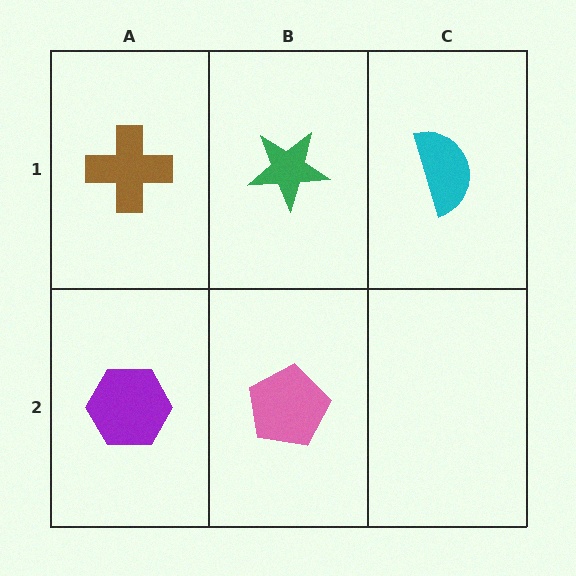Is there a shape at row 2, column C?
No, that cell is empty.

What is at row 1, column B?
A green star.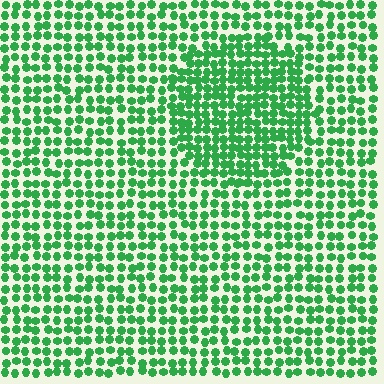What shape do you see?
I see a circle.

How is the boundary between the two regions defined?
The boundary is defined by a change in element density (approximately 1.5x ratio). All elements are the same color, size, and shape.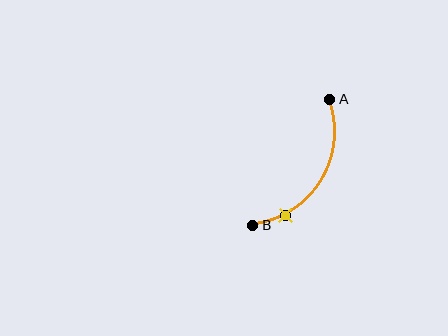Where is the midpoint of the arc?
The arc midpoint is the point on the curve farthest from the straight line joining A and B. It sits to the right of that line.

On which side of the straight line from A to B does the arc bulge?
The arc bulges to the right of the straight line connecting A and B.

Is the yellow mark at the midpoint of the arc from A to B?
No. The yellow mark lies on the arc but is closer to endpoint B. The arc midpoint would be at the point on the curve equidistant along the arc from both A and B.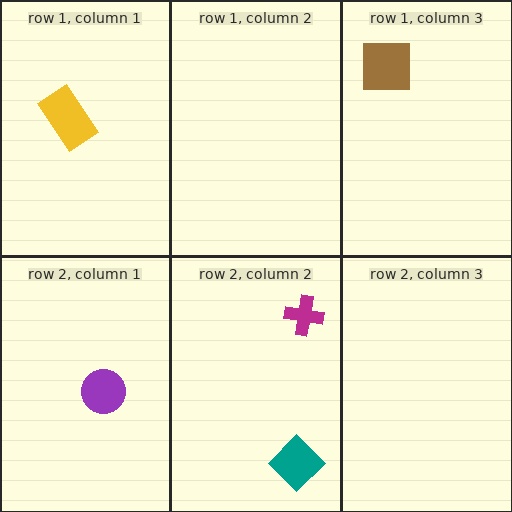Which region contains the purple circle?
The row 2, column 1 region.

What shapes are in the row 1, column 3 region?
The brown square.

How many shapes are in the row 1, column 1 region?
1.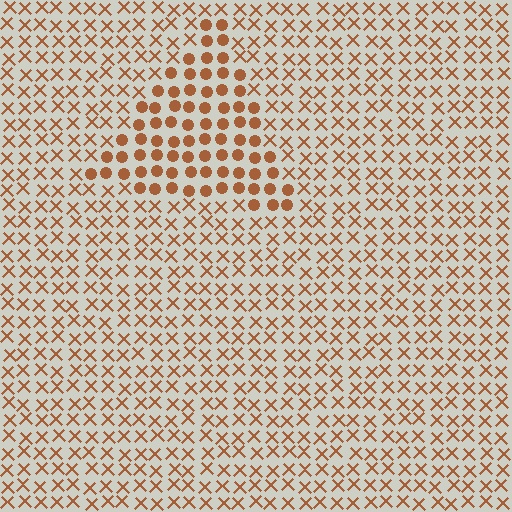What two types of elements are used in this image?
The image uses circles inside the triangle region and X marks outside it.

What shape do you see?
I see a triangle.